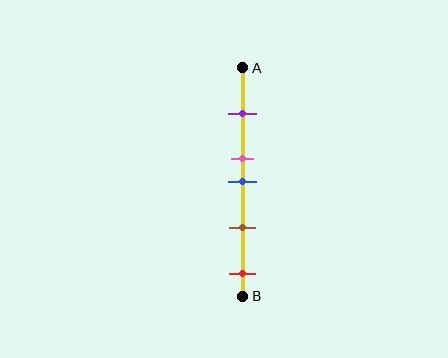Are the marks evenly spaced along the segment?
No, the marks are not evenly spaced.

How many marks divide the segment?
There are 5 marks dividing the segment.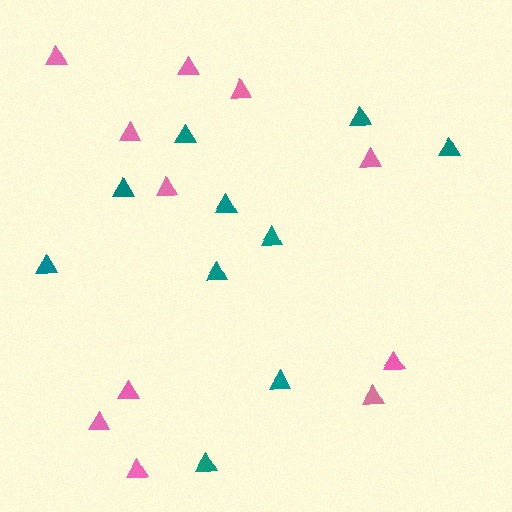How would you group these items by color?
There are 2 groups: one group of teal triangles (10) and one group of pink triangles (11).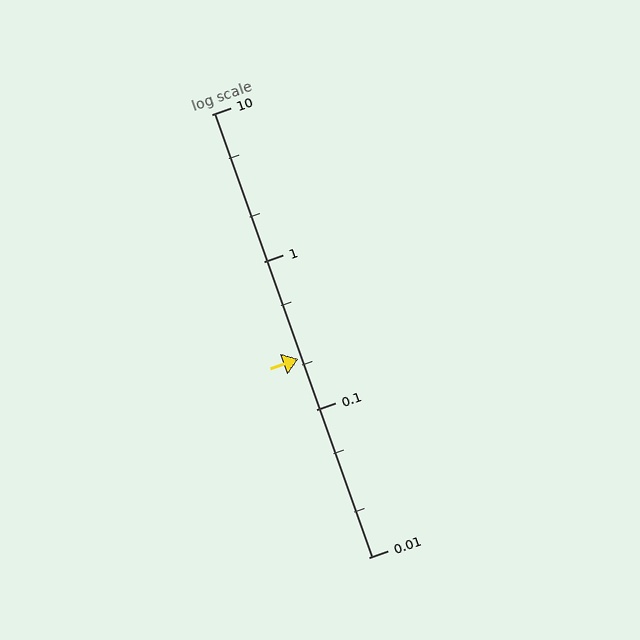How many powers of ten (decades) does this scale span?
The scale spans 3 decades, from 0.01 to 10.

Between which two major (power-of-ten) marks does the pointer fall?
The pointer is between 0.1 and 1.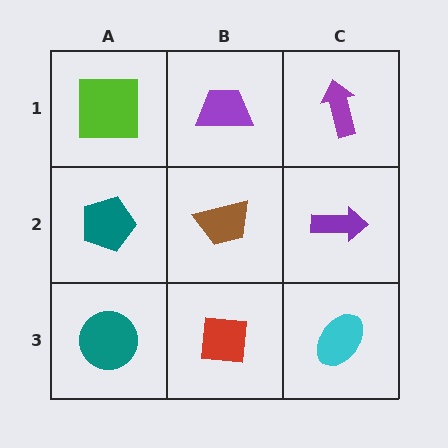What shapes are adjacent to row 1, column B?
A brown trapezoid (row 2, column B), a lime square (row 1, column A), a purple arrow (row 1, column C).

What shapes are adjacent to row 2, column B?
A purple trapezoid (row 1, column B), a red square (row 3, column B), a teal pentagon (row 2, column A), a purple arrow (row 2, column C).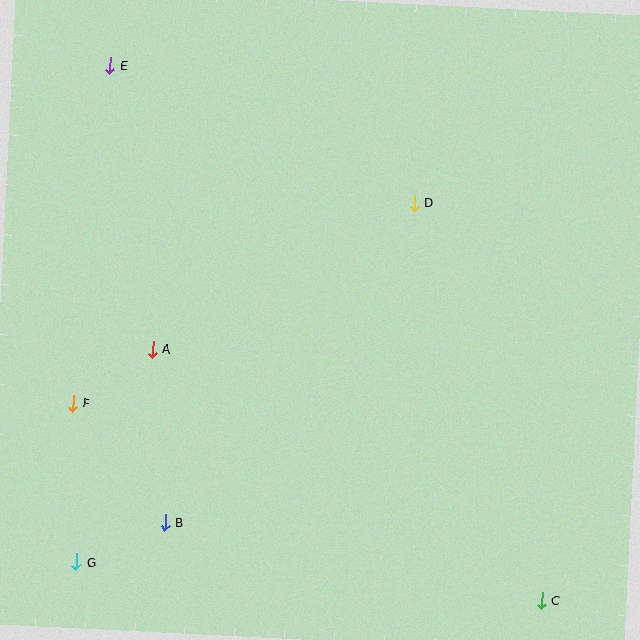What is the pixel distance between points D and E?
The distance between D and E is 333 pixels.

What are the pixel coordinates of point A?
Point A is at (153, 349).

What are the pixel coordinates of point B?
Point B is at (165, 522).